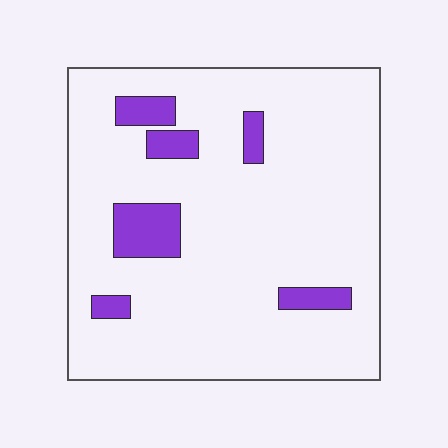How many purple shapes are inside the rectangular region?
6.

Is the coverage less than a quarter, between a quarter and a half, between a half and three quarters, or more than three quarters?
Less than a quarter.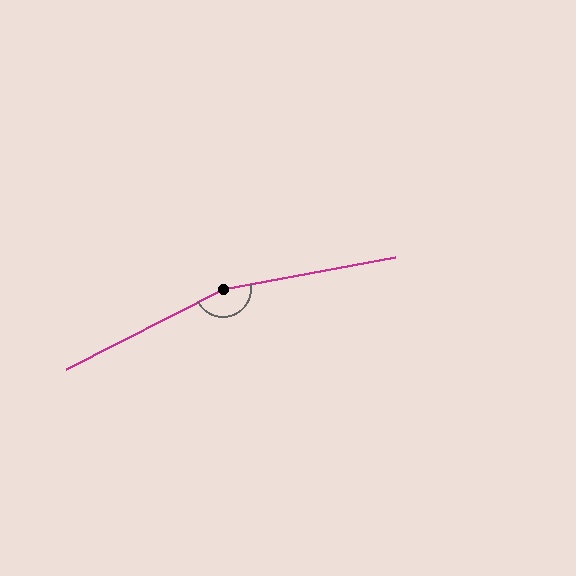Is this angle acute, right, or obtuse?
It is obtuse.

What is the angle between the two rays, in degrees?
Approximately 163 degrees.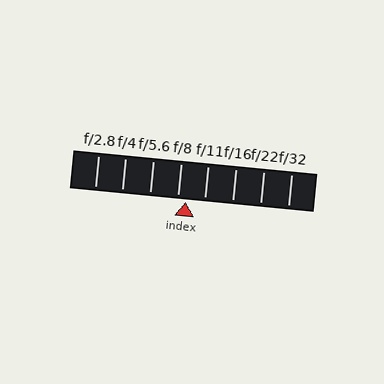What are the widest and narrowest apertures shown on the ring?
The widest aperture shown is f/2.8 and the narrowest is f/32.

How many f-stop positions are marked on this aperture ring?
There are 8 f-stop positions marked.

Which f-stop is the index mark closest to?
The index mark is closest to f/8.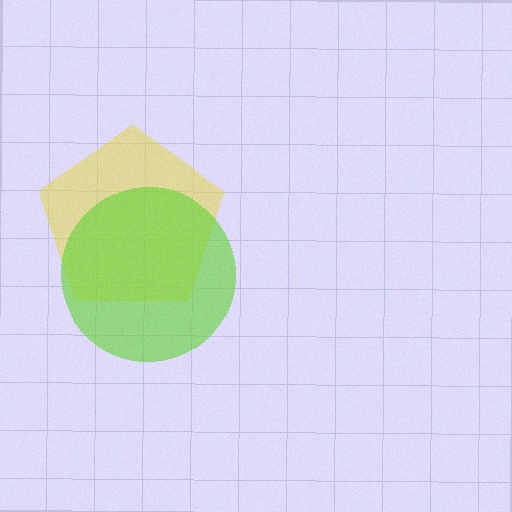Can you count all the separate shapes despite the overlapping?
Yes, there are 2 separate shapes.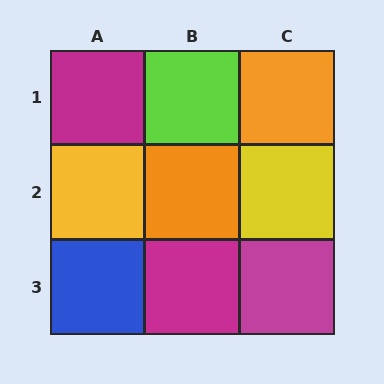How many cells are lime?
1 cell is lime.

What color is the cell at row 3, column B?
Magenta.